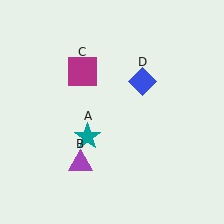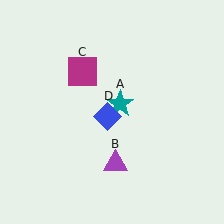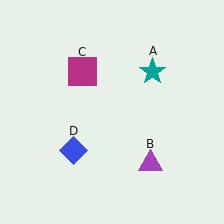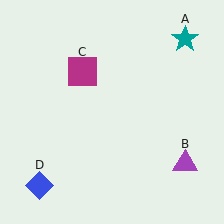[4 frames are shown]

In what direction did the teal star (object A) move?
The teal star (object A) moved up and to the right.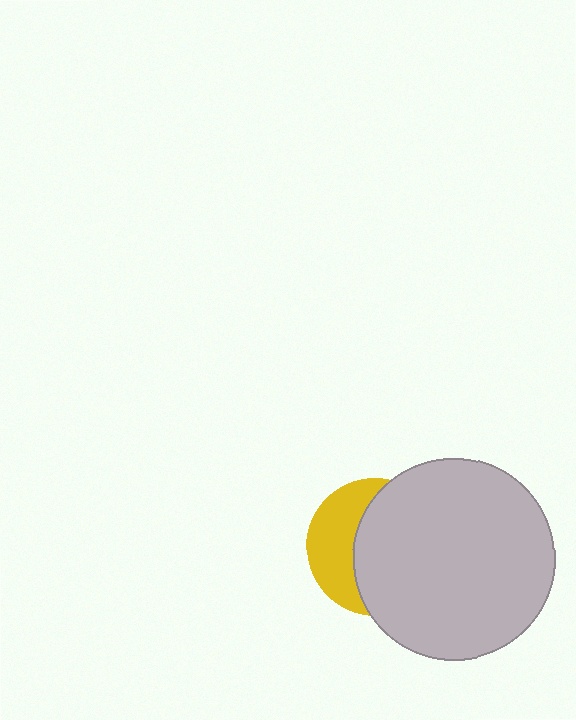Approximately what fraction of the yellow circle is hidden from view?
Roughly 62% of the yellow circle is hidden behind the light gray circle.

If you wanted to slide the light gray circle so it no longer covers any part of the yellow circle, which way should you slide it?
Slide it right — that is the most direct way to separate the two shapes.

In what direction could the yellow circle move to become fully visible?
The yellow circle could move left. That would shift it out from behind the light gray circle entirely.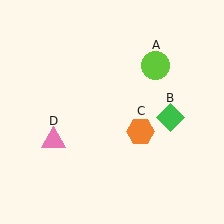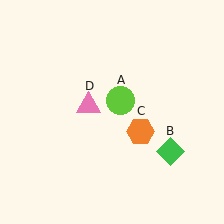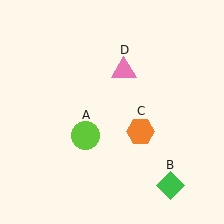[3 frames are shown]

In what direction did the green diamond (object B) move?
The green diamond (object B) moved down.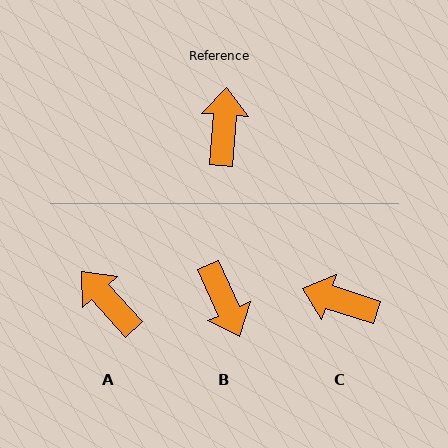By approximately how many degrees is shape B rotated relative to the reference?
Approximately 152 degrees clockwise.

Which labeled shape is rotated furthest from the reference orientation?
B, about 152 degrees away.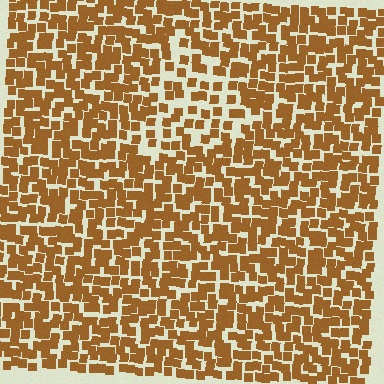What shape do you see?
I see a triangle.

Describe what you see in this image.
The image contains small brown elements arranged at two different densities. A triangle-shaped region is visible where the elements are less densely packed than the surrounding area.